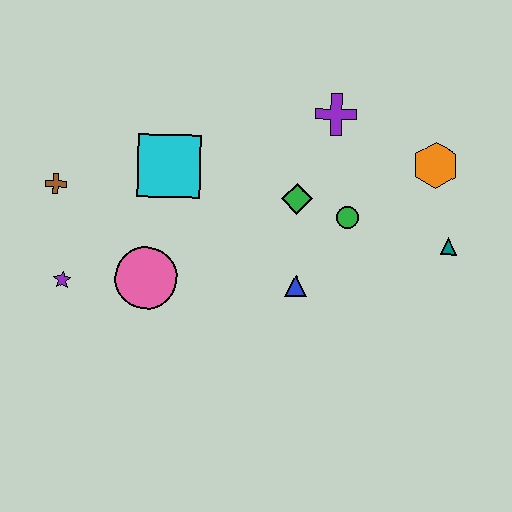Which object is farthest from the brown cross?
The teal triangle is farthest from the brown cross.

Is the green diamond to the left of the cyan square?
No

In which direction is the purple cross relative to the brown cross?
The purple cross is to the right of the brown cross.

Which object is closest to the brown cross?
The purple star is closest to the brown cross.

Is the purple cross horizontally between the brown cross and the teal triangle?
Yes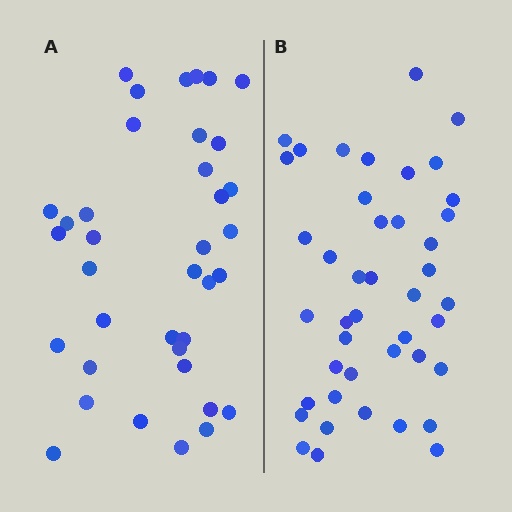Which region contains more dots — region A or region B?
Region B (the right region) has more dots.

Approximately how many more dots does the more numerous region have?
Region B has about 6 more dots than region A.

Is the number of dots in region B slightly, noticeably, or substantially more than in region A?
Region B has only slightly more — the two regions are fairly close. The ratio is roughly 1.2 to 1.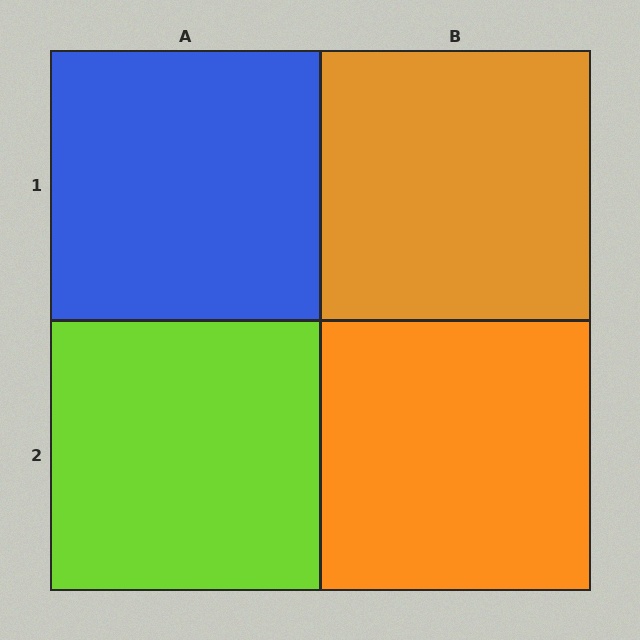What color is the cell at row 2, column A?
Lime.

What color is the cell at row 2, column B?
Orange.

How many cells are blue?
1 cell is blue.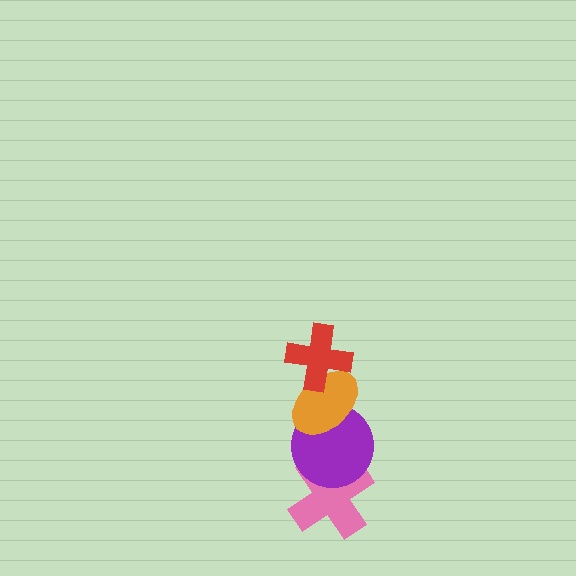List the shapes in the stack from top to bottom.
From top to bottom: the red cross, the orange ellipse, the purple circle, the pink cross.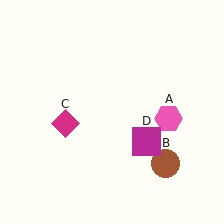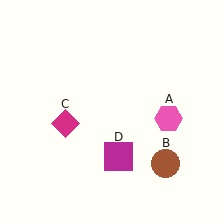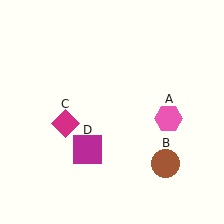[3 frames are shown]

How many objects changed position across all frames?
1 object changed position: magenta square (object D).